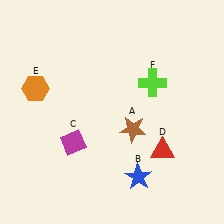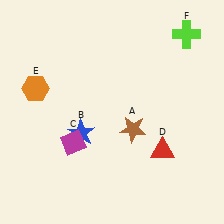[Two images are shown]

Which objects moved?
The objects that moved are: the blue star (B), the lime cross (F).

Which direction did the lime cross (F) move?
The lime cross (F) moved up.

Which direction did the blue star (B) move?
The blue star (B) moved left.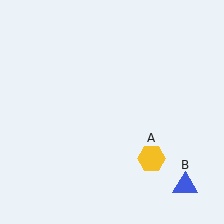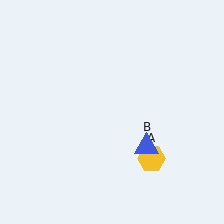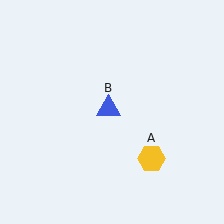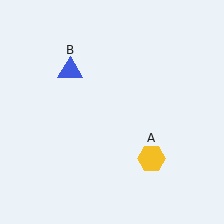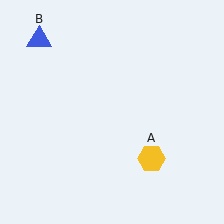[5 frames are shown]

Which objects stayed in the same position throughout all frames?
Yellow hexagon (object A) remained stationary.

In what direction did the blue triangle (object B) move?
The blue triangle (object B) moved up and to the left.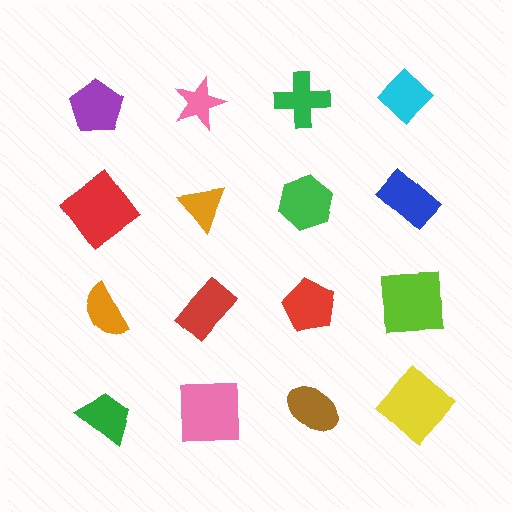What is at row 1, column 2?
A pink star.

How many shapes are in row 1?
4 shapes.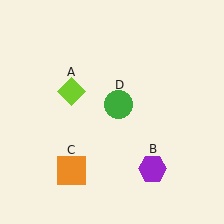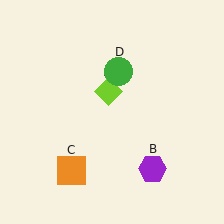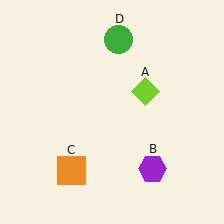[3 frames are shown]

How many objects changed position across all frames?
2 objects changed position: lime diamond (object A), green circle (object D).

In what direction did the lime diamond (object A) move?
The lime diamond (object A) moved right.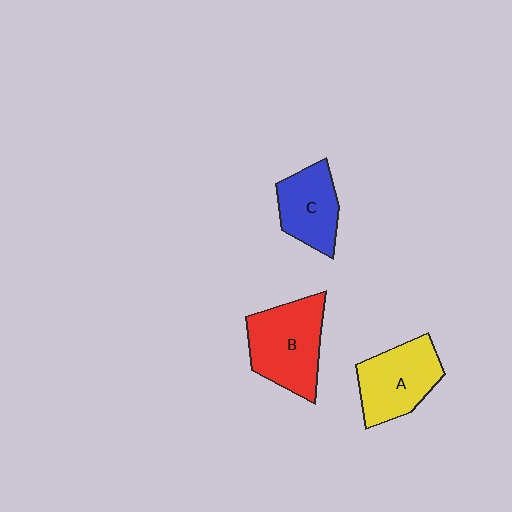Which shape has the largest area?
Shape B (red).